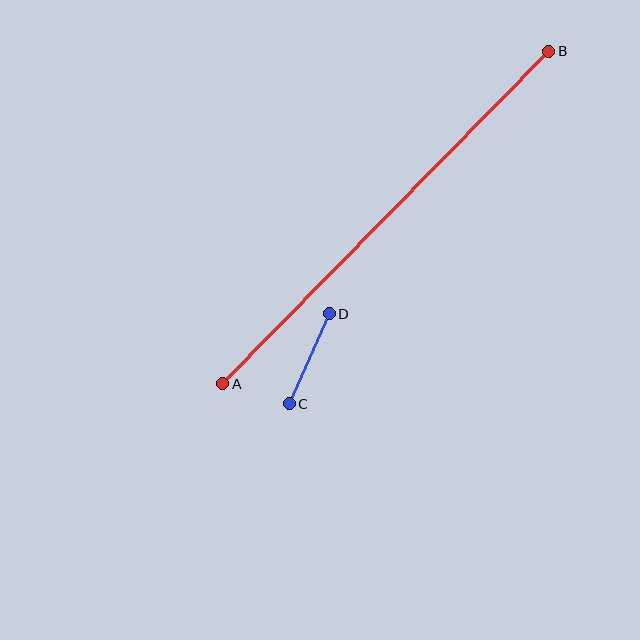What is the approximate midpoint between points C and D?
The midpoint is at approximately (309, 359) pixels.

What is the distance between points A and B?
The distance is approximately 466 pixels.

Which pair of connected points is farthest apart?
Points A and B are farthest apart.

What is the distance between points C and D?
The distance is approximately 99 pixels.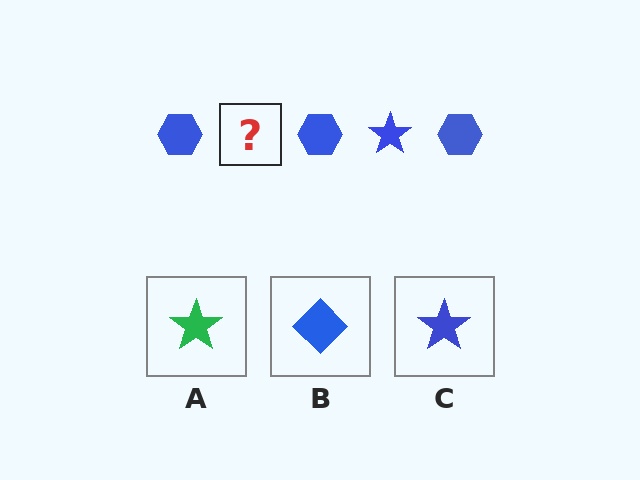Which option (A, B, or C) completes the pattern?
C.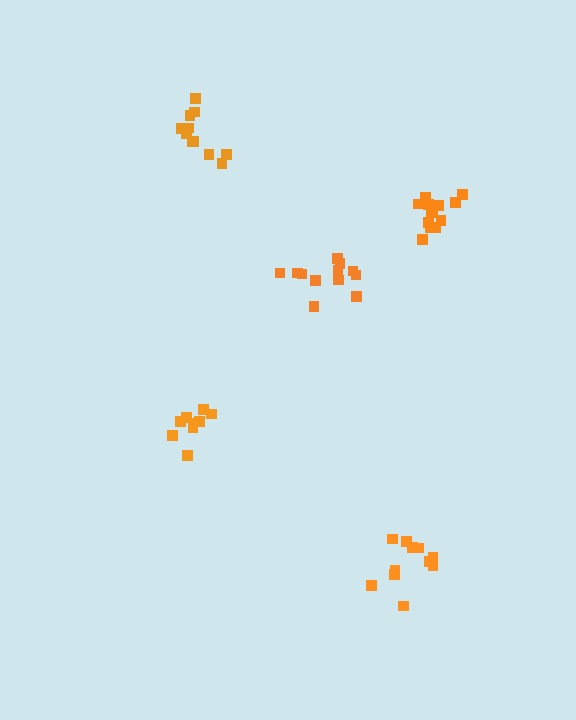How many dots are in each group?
Group 1: 11 dots, Group 2: 13 dots, Group 3: 12 dots, Group 4: 9 dots, Group 5: 11 dots (56 total).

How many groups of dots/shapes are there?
There are 5 groups.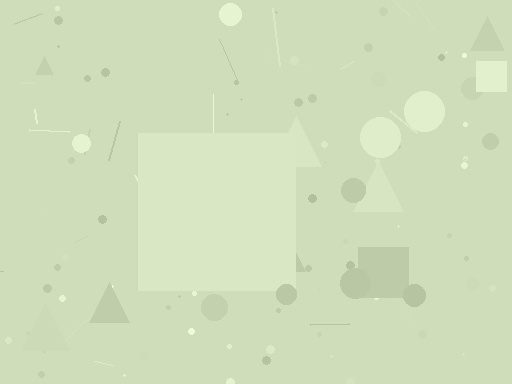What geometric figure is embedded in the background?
A square is embedded in the background.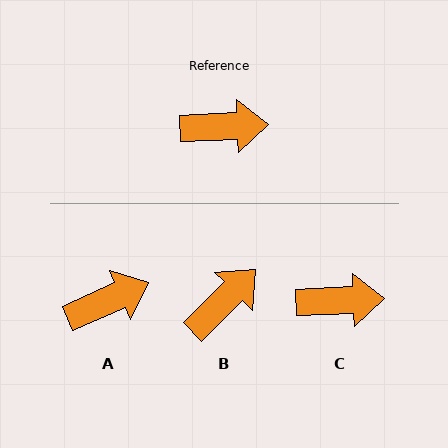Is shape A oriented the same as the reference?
No, it is off by about 22 degrees.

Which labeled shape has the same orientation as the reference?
C.